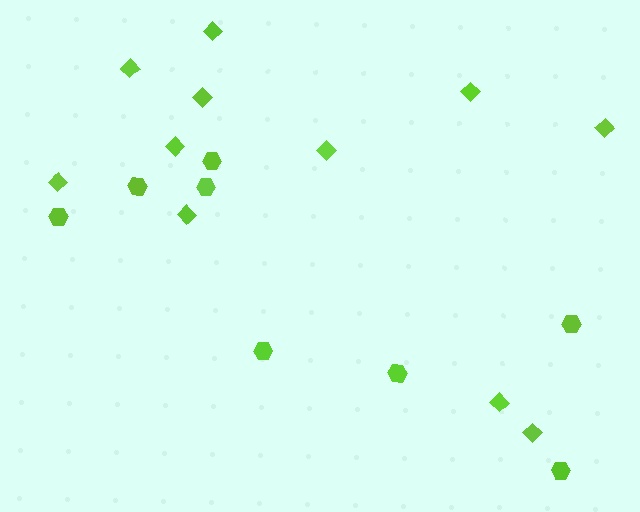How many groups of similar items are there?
There are 2 groups: one group of diamonds (11) and one group of hexagons (8).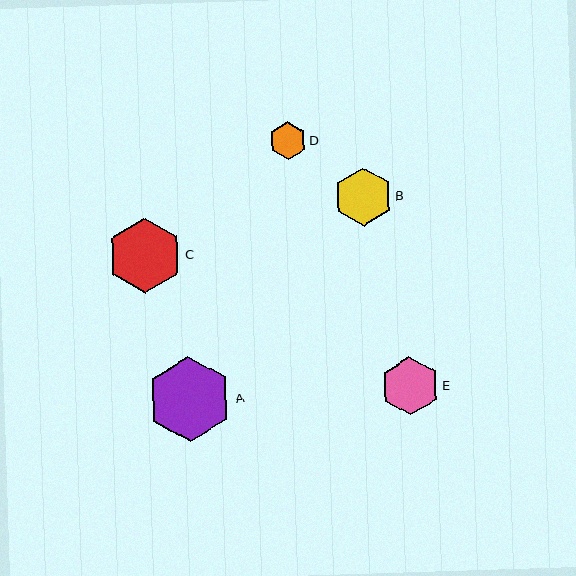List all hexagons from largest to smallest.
From largest to smallest: A, C, E, B, D.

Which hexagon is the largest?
Hexagon A is the largest with a size of approximately 85 pixels.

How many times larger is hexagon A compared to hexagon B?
Hexagon A is approximately 1.5 times the size of hexagon B.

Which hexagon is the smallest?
Hexagon D is the smallest with a size of approximately 37 pixels.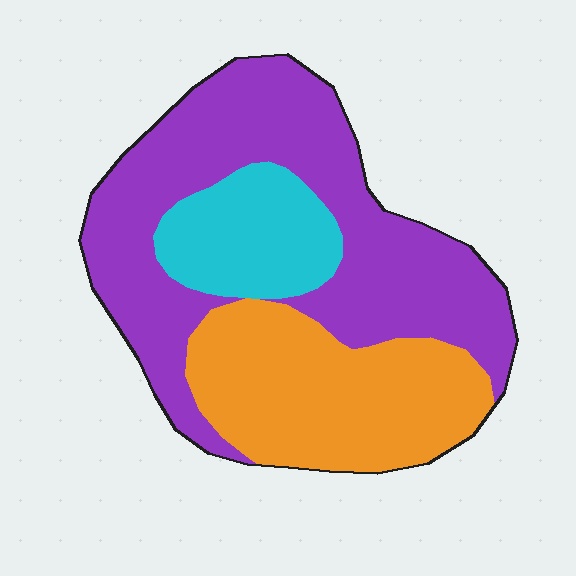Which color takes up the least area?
Cyan, at roughly 15%.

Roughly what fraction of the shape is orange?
Orange takes up between a quarter and a half of the shape.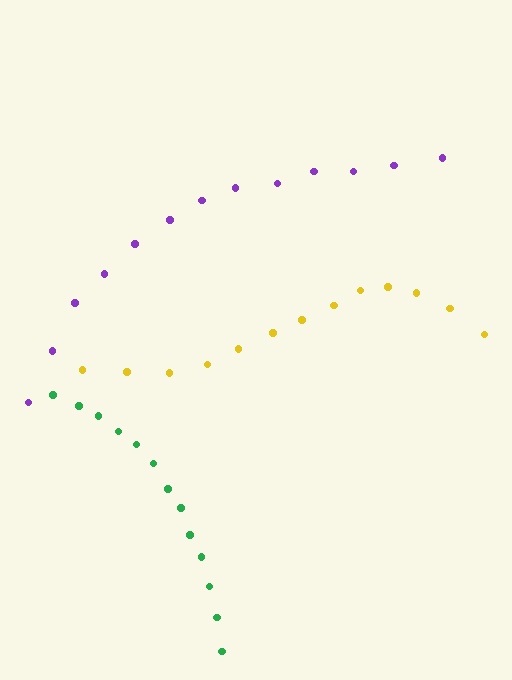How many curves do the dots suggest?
There are 3 distinct paths.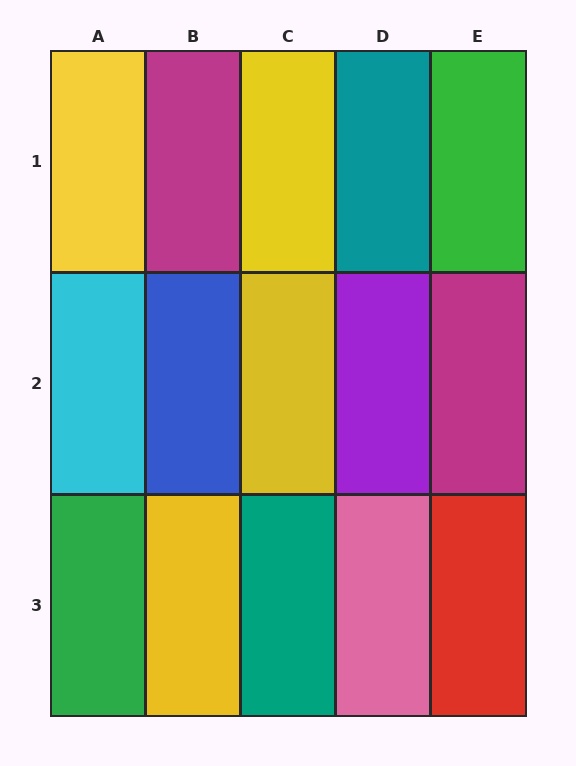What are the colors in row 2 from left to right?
Cyan, blue, yellow, purple, magenta.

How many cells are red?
1 cell is red.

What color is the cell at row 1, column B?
Magenta.